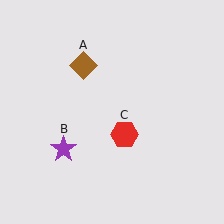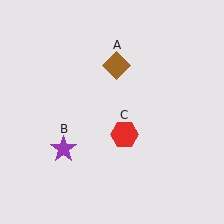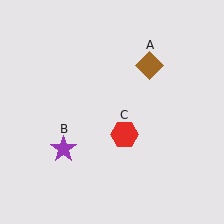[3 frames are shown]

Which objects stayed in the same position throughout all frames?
Purple star (object B) and red hexagon (object C) remained stationary.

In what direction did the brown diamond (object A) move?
The brown diamond (object A) moved right.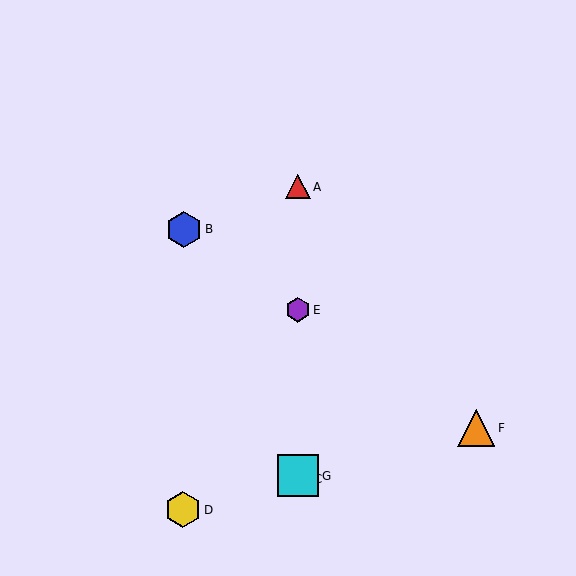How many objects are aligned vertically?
4 objects (A, C, E, G) are aligned vertically.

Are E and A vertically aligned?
Yes, both are at x≈298.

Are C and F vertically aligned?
No, C is at x≈298 and F is at x≈476.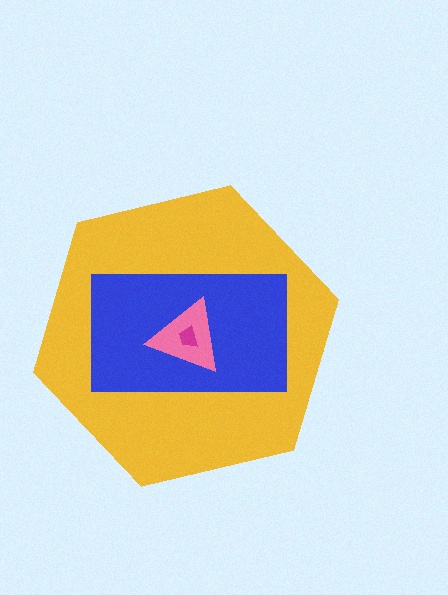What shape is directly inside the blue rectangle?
The pink triangle.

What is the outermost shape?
The yellow hexagon.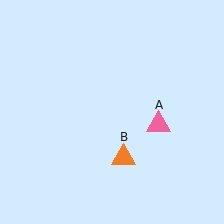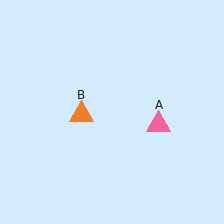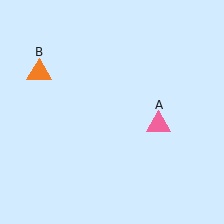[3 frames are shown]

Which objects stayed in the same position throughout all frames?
Pink triangle (object A) remained stationary.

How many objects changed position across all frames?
1 object changed position: orange triangle (object B).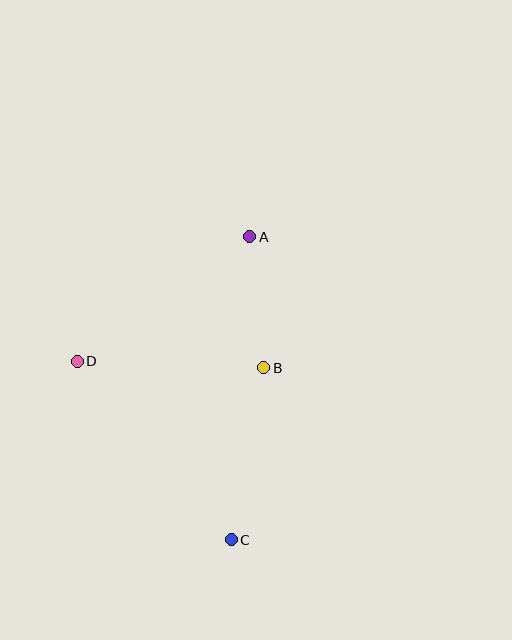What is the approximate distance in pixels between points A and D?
The distance between A and D is approximately 213 pixels.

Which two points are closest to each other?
Points A and B are closest to each other.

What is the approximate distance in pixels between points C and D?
The distance between C and D is approximately 236 pixels.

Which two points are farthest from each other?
Points A and C are farthest from each other.